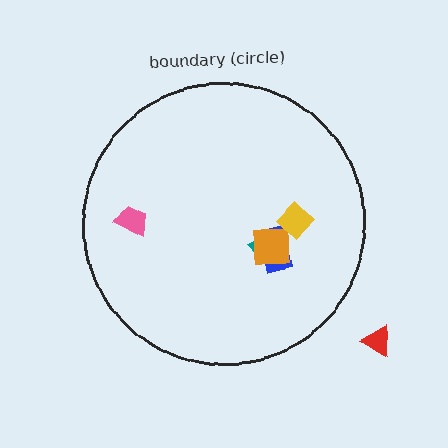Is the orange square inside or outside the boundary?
Inside.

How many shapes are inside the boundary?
5 inside, 1 outside.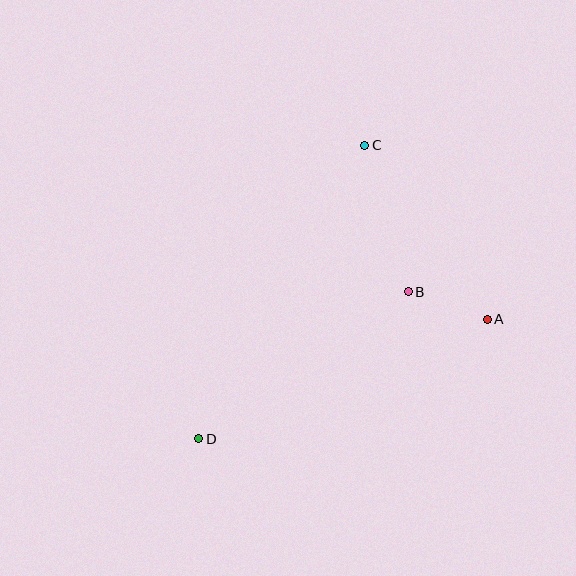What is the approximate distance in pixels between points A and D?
The distance between A and D is approximately 312 pixels.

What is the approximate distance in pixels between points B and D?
The distance between B and D is approximately 256 pixels.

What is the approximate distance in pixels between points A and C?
The distance between A and C is approximately 213 pixels.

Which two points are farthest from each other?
Points C and D are farthest from each other.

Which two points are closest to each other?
Points A and B are closest to each other.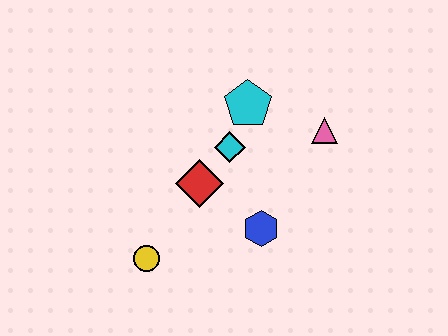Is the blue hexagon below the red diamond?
Yes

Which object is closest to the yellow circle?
The red diamond is closest to the yellow circle.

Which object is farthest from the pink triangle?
The yellow circle is farthest from the pink triangle.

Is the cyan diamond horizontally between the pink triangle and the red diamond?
Yes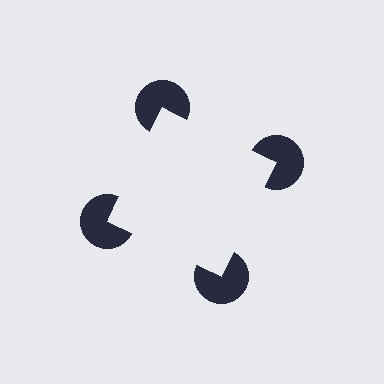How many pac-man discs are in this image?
There are 4 — one at each vertex of the illusory square.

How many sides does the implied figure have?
4 sides.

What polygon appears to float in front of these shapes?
An illusory square — its edges are inferred from the aligned wedge cuts in the pac-man discs, not physically drawn.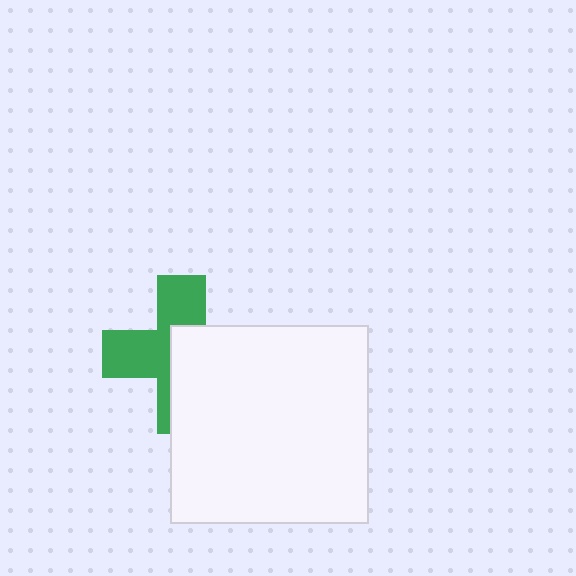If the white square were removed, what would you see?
You would see the complete green cross.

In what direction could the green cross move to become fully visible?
The green cross could move left. That would shift it out from behind the white square entirely.